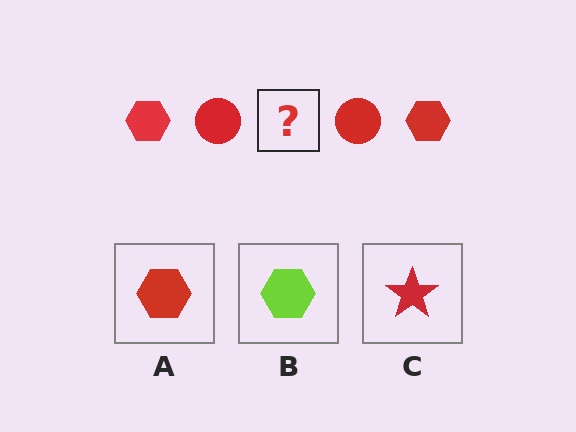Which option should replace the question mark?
Option A.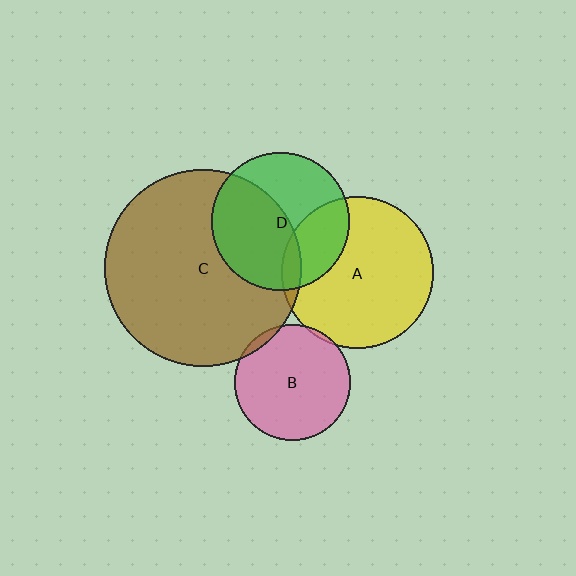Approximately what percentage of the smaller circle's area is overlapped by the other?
Approximately 5%.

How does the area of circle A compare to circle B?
Approximately 1.7 times.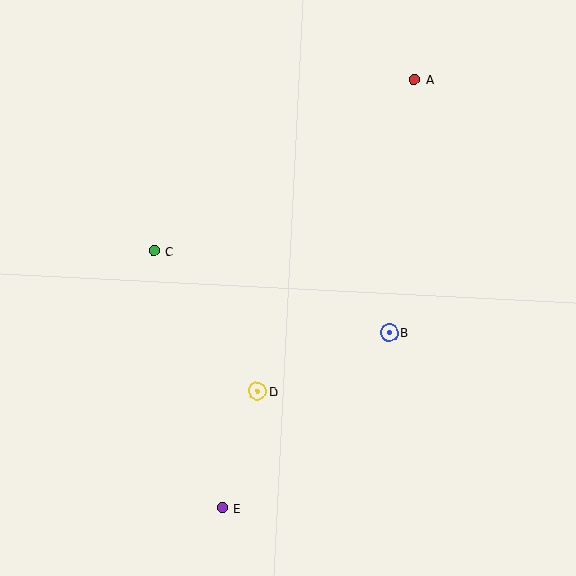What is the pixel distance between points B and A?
The distance between B and A is 254 pixels.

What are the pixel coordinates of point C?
Point C is at (154, 251).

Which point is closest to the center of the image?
Point D at (258, 391) is closest to the center.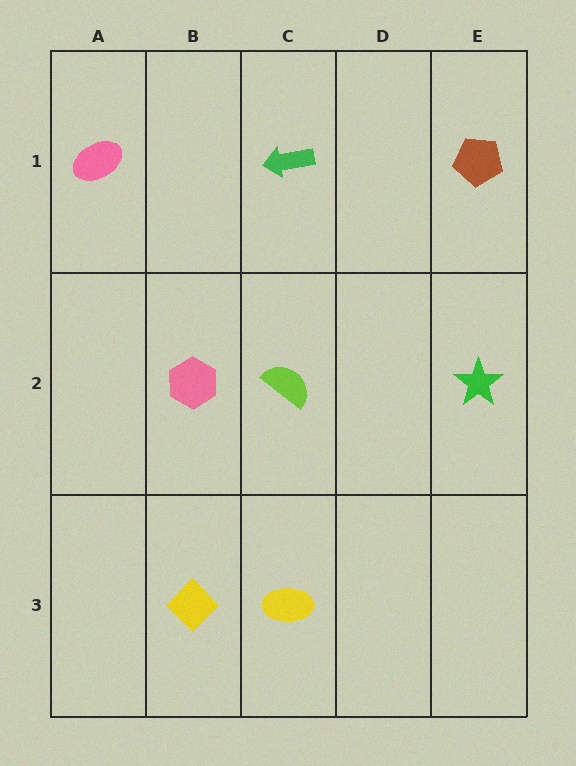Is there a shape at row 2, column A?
No, that cell is empty.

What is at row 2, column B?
A pink hexagon.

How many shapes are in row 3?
2 shapes.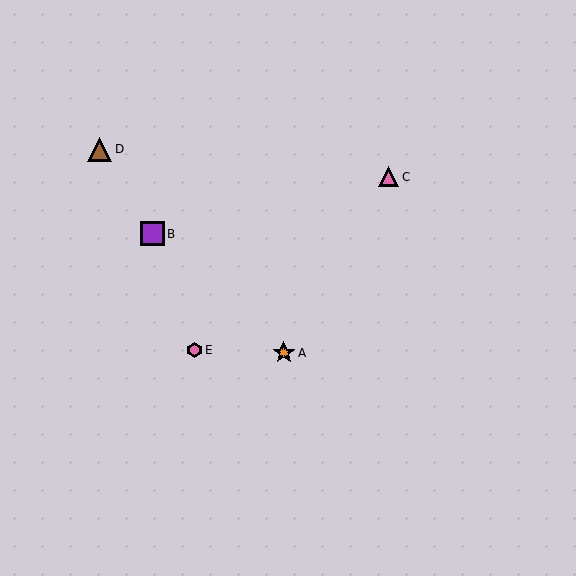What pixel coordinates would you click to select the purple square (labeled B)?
Click at (152, 234) to select the purple square B.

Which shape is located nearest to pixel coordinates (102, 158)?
The brown triangle (labeled D) at (100, 149) is nearest to that location.